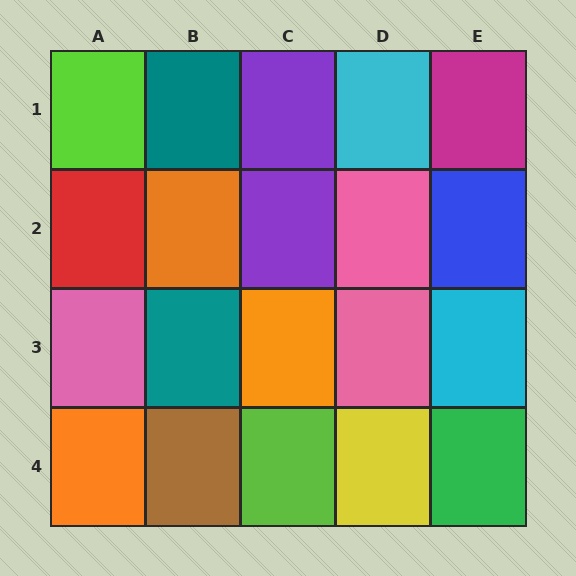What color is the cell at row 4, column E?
Green.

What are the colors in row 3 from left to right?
Pink, teal, orange, pink, cyan.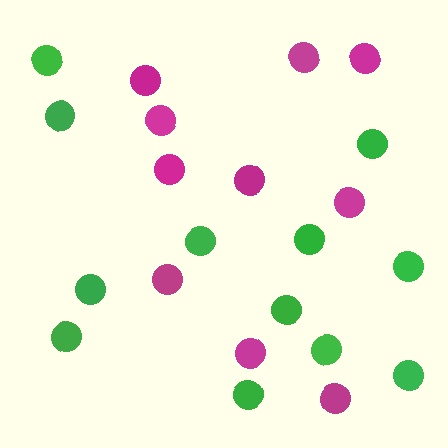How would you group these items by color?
There are 2 groups: one group of green circles (12) and one group of magenta circles (10).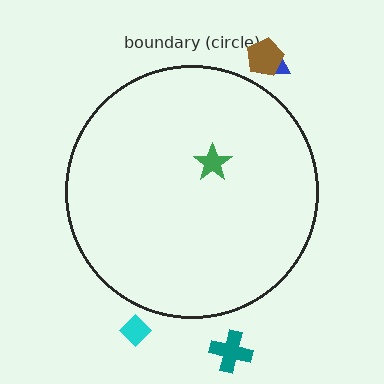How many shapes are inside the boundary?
1 inside, 4 outside.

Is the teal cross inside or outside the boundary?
Outside.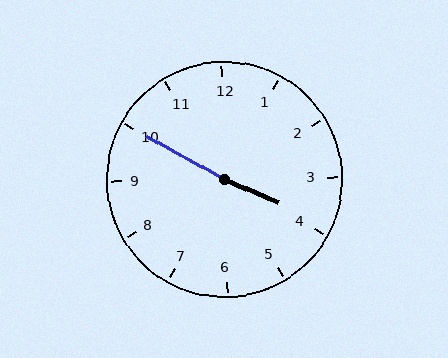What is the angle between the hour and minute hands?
Approximately 175 degrees.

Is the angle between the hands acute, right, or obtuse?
It is obtuse.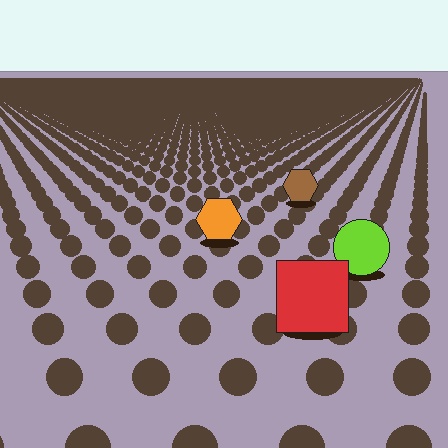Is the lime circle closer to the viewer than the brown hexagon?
Yes. The lime circle is closer — you can tell from the texture gradient: the ground texture is coarser near it.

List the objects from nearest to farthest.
From nearest to farthest: the red square, the lime circle, the orange hexagon, the brown hexagon.